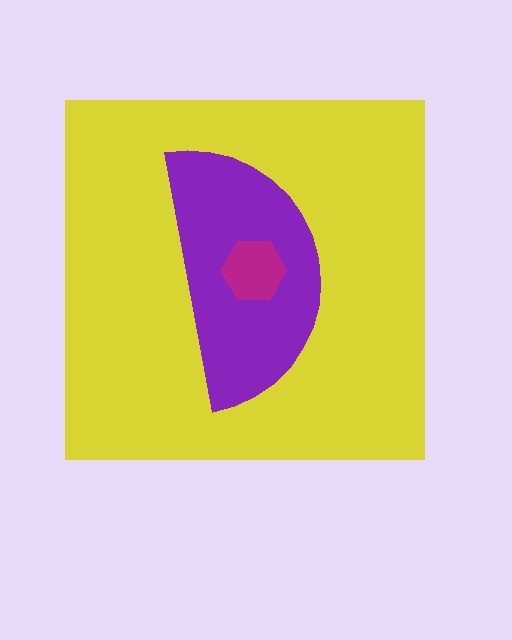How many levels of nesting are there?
3.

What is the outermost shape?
The yellow square.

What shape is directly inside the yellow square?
The purple semicircle.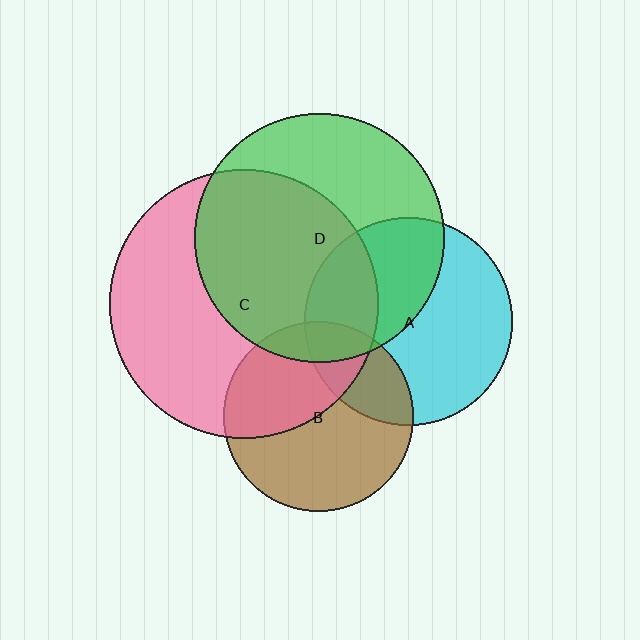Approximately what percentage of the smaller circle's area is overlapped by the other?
Approximately 25%.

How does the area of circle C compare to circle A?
Approximately 1.7 times.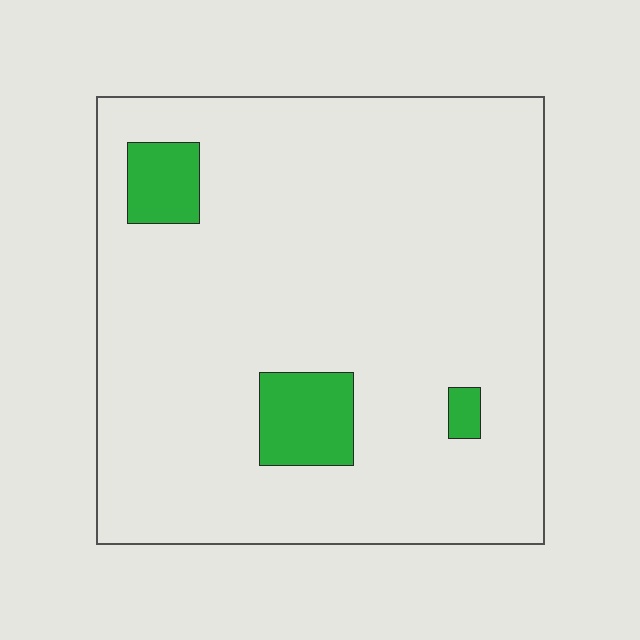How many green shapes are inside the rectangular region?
3.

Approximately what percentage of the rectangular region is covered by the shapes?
Approximately 10%.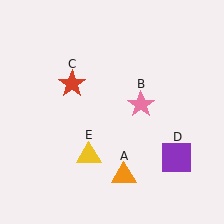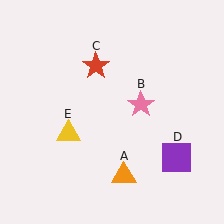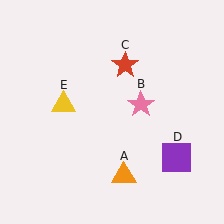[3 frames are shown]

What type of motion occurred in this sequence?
The red star (object C), yellow triangle (object E) rotated clockwise around the center of the scene.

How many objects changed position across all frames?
2 objects changed position: red star (object C), yellow triangle (object E).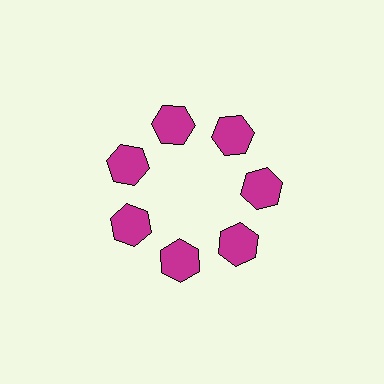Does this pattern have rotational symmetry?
Yes, this pattern has 7-fold rotational symmetry. It looks the same after rotating 51 degrees around the center.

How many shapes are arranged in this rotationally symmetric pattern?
There are 7 shapes, arranged in 7 groups of 1.